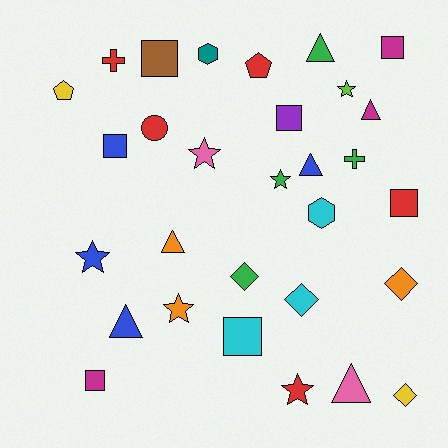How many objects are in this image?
There are 30 objects.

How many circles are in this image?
There is 1 circle.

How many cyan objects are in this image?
There are 3 cyan objects.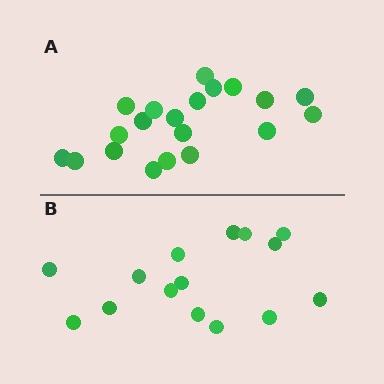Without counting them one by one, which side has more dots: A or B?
Region A (the top region) has more dots.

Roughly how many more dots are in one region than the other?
Region A has about 5 more dots than region B.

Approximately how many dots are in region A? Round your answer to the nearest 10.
About 20 dots.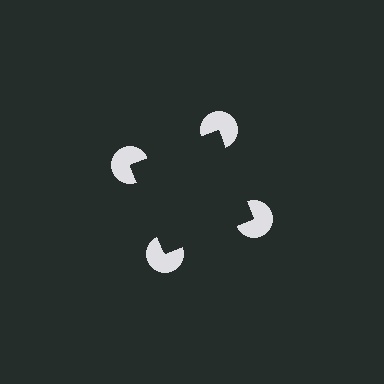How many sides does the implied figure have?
4 sides.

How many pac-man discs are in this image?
There are 4 — one at each vertex of the illusory square.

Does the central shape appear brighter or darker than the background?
It typically appears slightly darker than the background, even though no actual brightness change is drawn.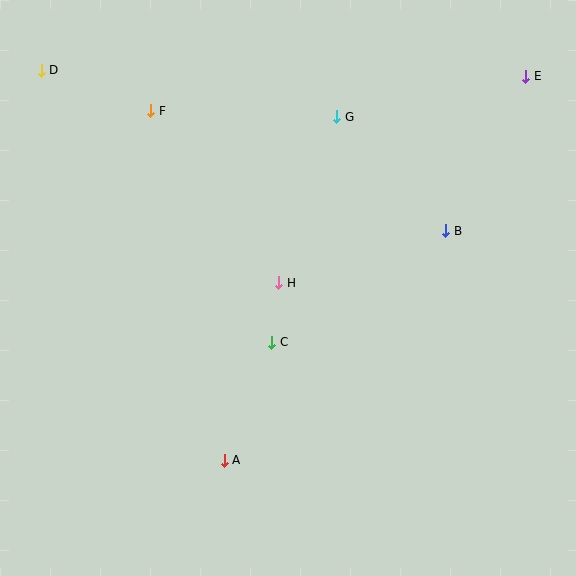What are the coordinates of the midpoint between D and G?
The midpoint between D and G is at (189, 93).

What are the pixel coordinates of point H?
Point H is at (279, 283).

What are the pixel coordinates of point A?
Point A is at (224, 460).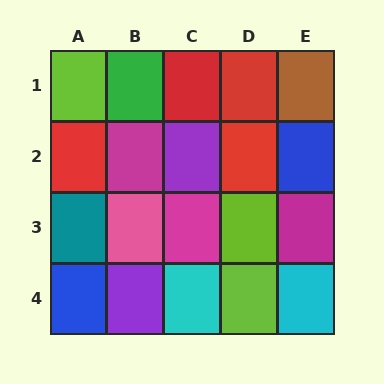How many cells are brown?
1 cell is brown.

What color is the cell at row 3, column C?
Magenta.